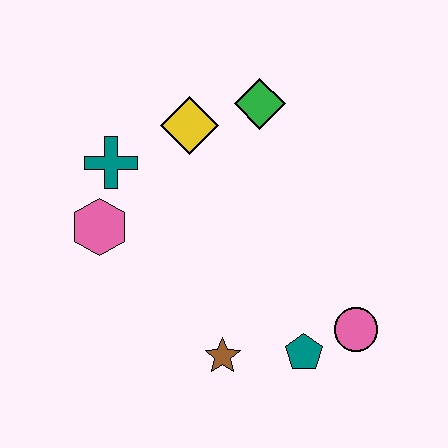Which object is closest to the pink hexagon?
The teal cross is closest to the pink hexagon.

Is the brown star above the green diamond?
No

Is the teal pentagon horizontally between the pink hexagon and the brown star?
No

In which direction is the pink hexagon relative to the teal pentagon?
The pink hexagon is to the left of the teal pentagon.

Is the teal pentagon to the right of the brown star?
Yes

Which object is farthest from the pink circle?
The teal cross is farthest from the pink circle.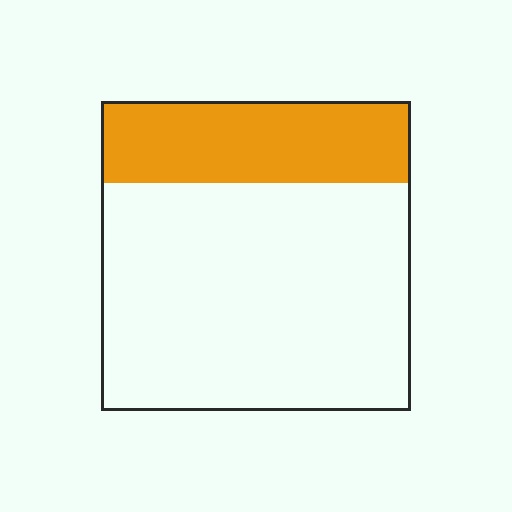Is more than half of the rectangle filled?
No.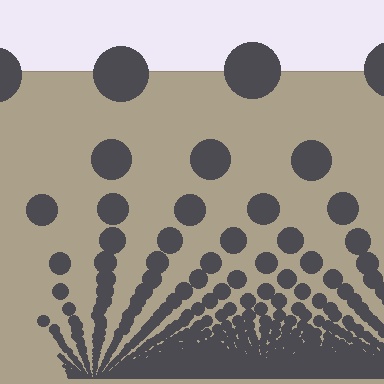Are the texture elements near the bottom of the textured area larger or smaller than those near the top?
Smaller. The gradient is inverted — elements near the bottom are smaller and denser.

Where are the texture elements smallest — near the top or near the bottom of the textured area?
Near the bottom.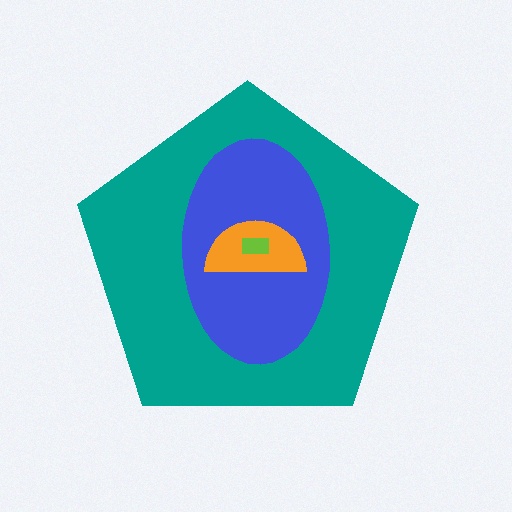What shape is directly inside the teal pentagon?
The blue ellipse.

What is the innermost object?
The lime rectangle.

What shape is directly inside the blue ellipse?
The orange semicircle.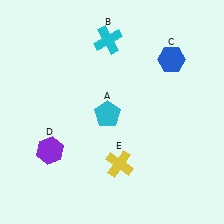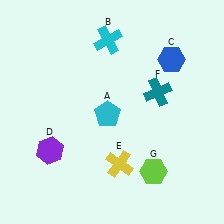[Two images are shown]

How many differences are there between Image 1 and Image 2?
There are 2 differences between the two images.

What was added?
A teal cross (F), a lime hexagon (G) were added in Image 2.